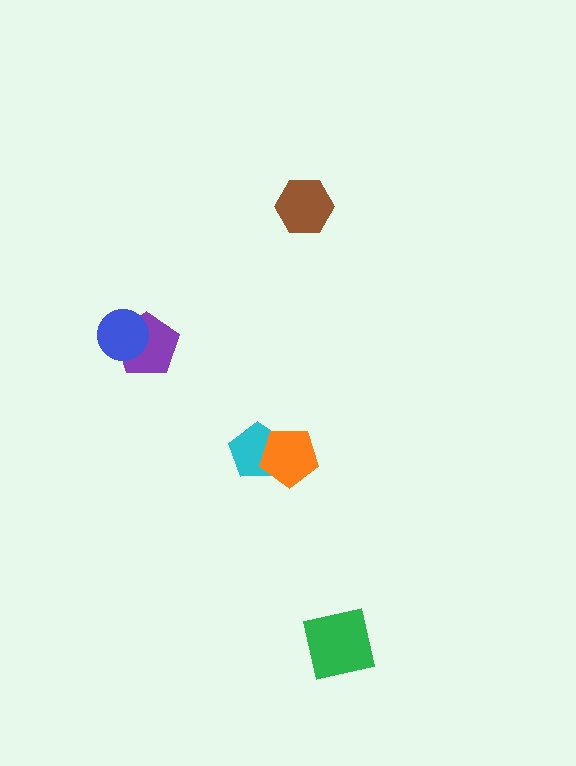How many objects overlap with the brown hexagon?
0 objects overlap with the brown hexagon.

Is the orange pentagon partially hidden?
No, no other shape covers it.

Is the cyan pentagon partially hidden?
Yes, it is partially covered by another shape.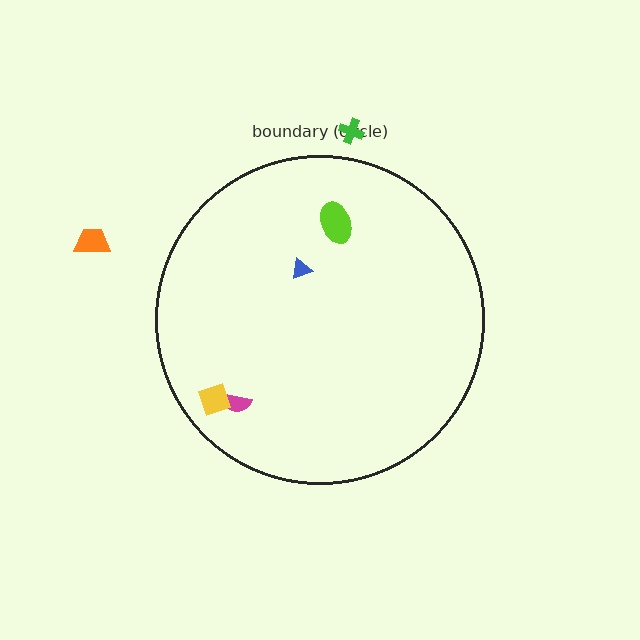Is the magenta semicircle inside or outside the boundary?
Inside.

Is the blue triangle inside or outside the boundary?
Inside.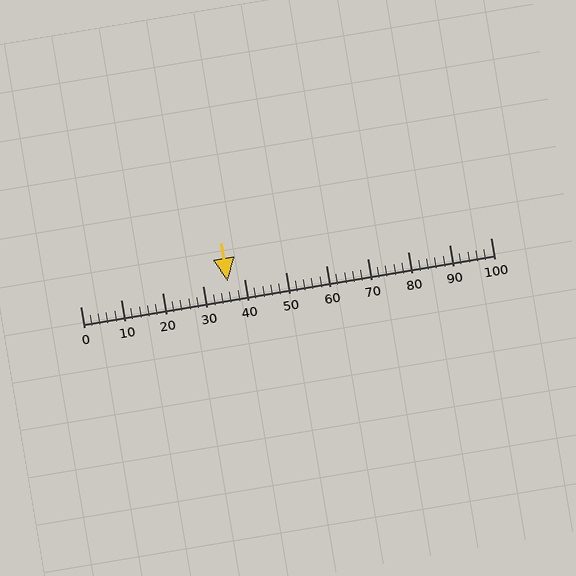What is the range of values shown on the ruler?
The ruler shows values from 0 to 100.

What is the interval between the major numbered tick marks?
The major tick marks are spaced 10 units apart.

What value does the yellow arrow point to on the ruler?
The yellow arrow points to approximately 36.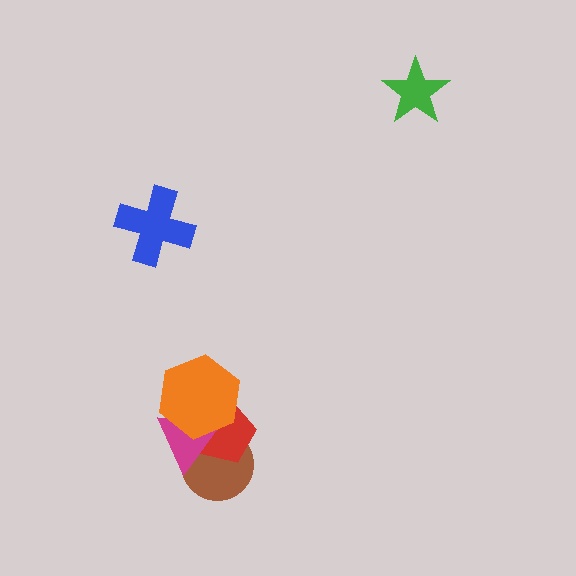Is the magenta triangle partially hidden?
Yes, it is partially covered by another shape.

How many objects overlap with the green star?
0 objects overlap with the green star.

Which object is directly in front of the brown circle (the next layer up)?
The red pentagon is directly in front of the brown circle.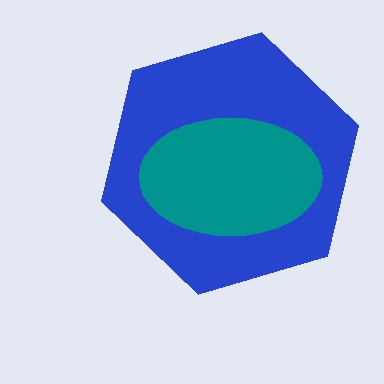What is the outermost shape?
The blue hexagon.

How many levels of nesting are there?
2.